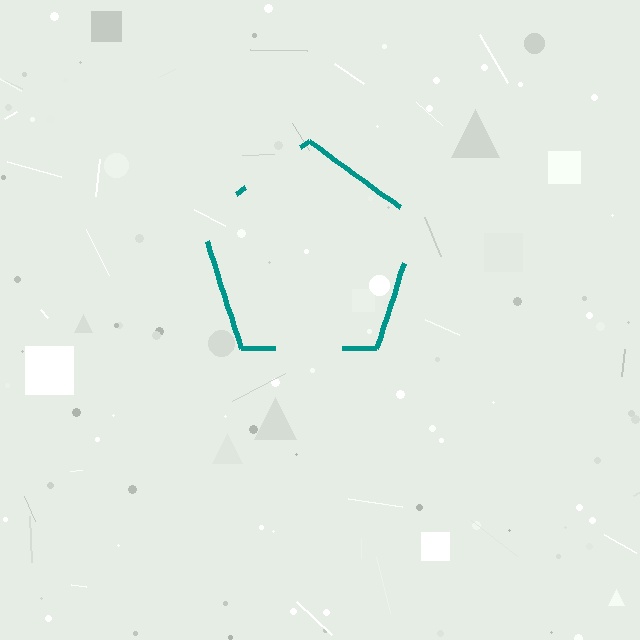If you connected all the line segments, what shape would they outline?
They would outline a pentagon.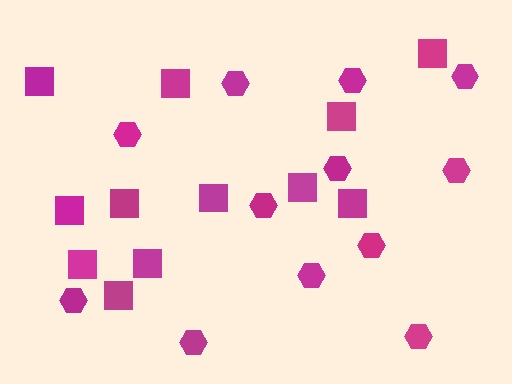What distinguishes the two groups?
There are 2 groups: one group of hexagons (12) and one group of squares (12).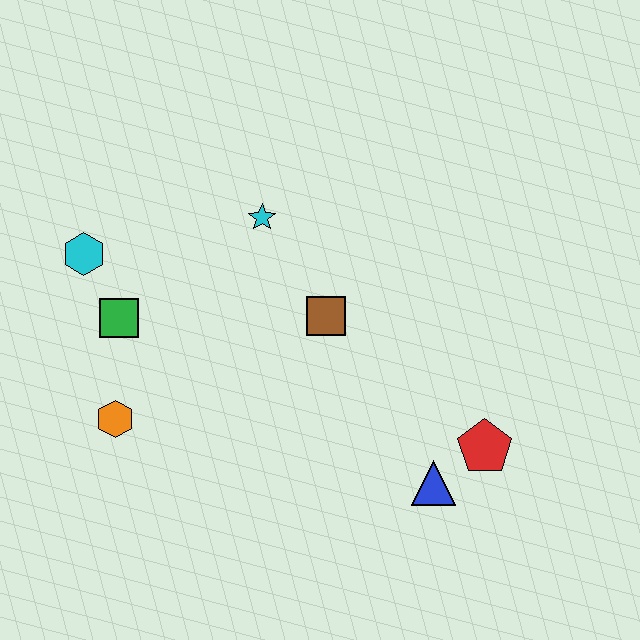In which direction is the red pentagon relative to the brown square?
The red pentagon is to the right of the brown square.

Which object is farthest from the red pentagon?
The cyan hexagon is farthest from the red pentagon.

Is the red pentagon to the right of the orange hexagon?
Yes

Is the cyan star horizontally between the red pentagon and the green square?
Yes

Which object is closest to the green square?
The cyan hexagon is closest to the green square.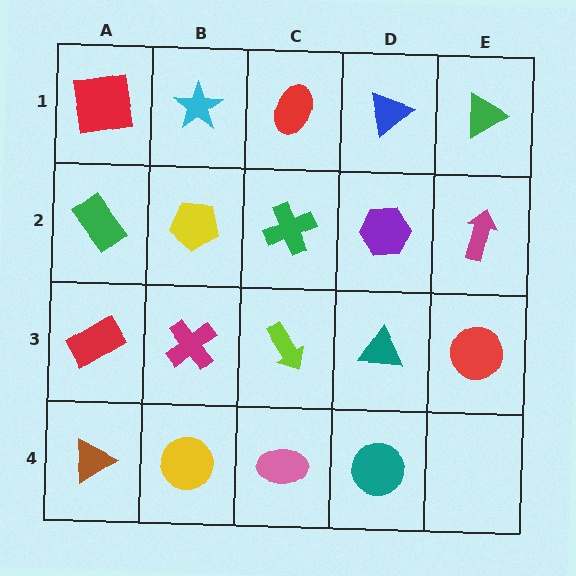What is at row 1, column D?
A blue triangle.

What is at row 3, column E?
A red circle.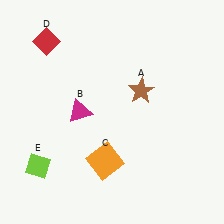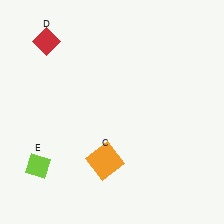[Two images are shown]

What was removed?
The magenta triangle (B), the brown star (A) were removed in Image 2.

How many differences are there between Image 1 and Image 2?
There are 2 differences between the two images.